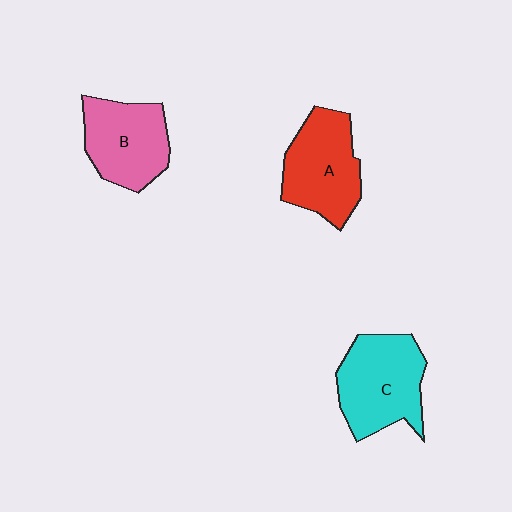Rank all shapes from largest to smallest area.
From largest to smallest: C (cyan), A (red), B (pink).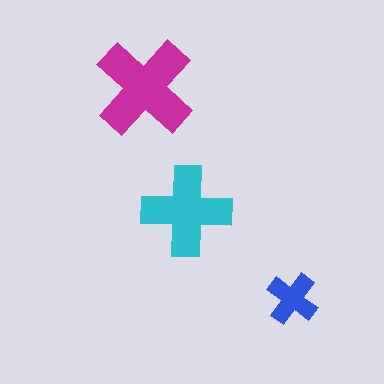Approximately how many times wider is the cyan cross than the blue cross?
About 1.5 times wider.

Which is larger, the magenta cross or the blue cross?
The magenta one.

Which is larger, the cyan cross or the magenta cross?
The magenta one.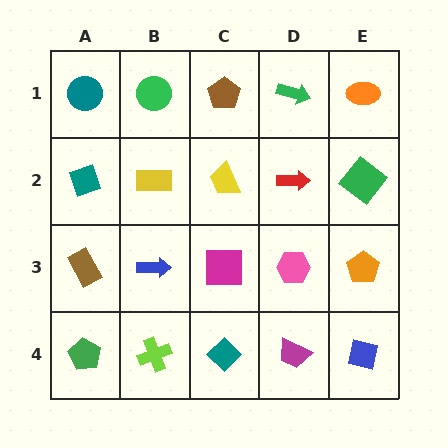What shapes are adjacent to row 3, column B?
A yellow rectangle (row 2, column B), a lime cross (row 4, column B), a brown rectangle (row 3, column A), a magenta square (row 3, column C).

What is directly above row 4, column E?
An orange pentagon.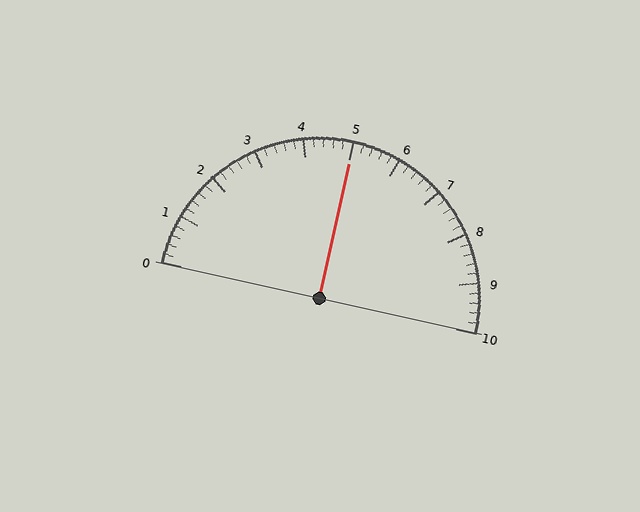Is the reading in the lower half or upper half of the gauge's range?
The reading is in the upper half of the range (0 to 10).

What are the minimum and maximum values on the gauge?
The gauge ranges from 0 to 10.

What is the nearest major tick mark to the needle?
The nearest major tick mark is 5.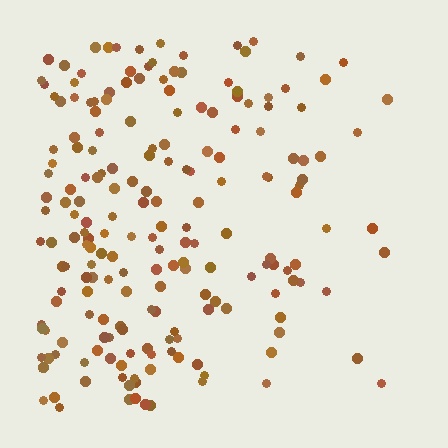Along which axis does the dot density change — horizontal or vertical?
Horizontal.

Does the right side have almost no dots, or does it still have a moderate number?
Still a moderate number, just noticeably fewer than the left.